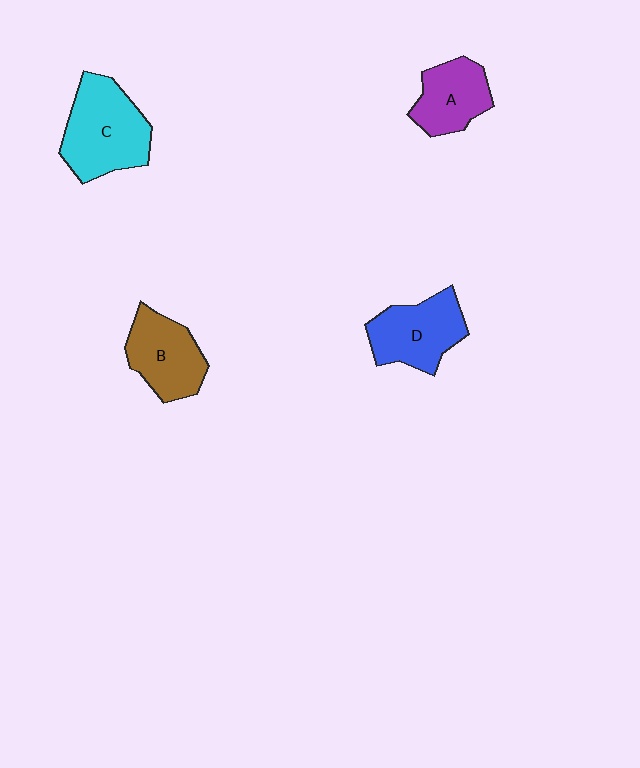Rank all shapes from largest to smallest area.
From largest to smallest: C (cyan), D (blue), B (brown), A (purple).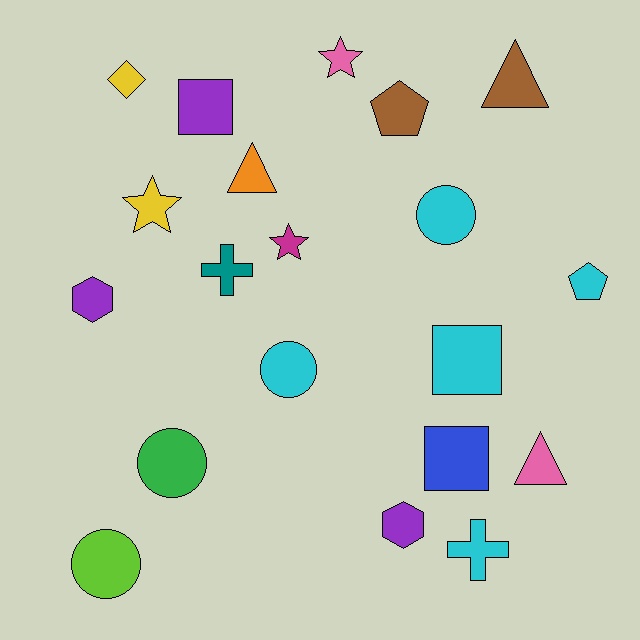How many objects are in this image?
There are 20 objects.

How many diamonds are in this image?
There is 1 diamond.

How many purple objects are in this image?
There are 3 purple objects.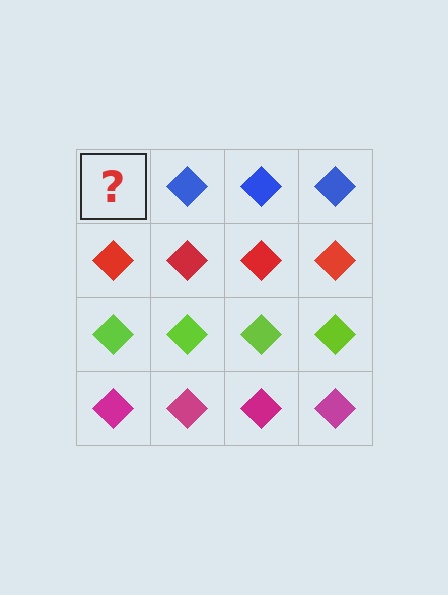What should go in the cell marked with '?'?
The missing cell should contain a blue diamond.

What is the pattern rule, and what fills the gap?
The rule is that each row has a consistent color. The gap should be filled with a blue diamond.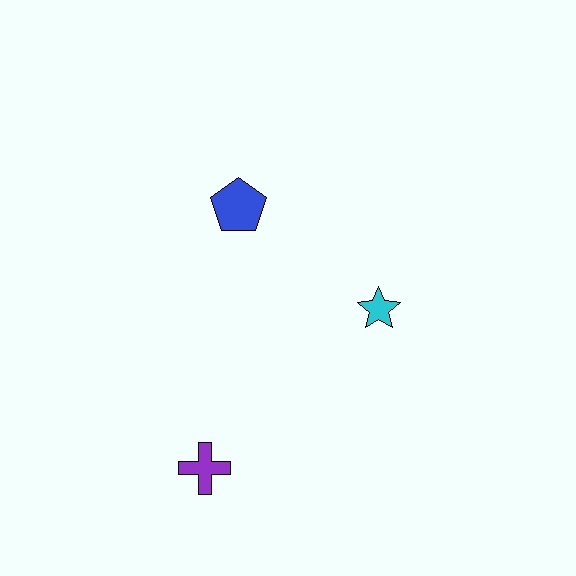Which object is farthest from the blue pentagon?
The purple cross is farthest from the blue pentagon.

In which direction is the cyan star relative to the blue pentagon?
The cyan star is to the right of the blue pentagon.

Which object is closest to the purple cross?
The cyan star is closest to the purple cross.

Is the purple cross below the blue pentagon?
Yes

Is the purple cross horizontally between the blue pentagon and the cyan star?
No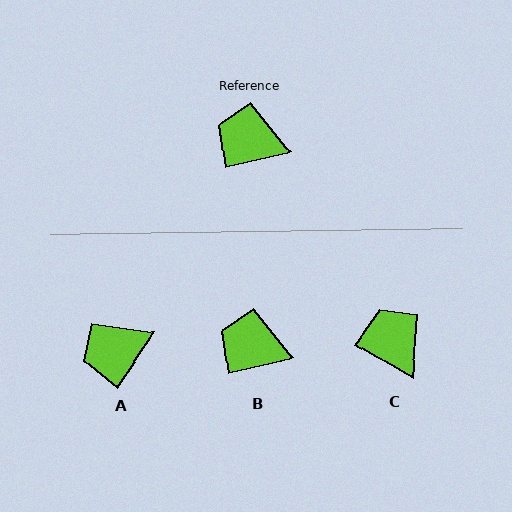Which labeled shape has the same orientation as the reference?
B.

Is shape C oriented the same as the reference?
No, it is off by about 43 degrees.